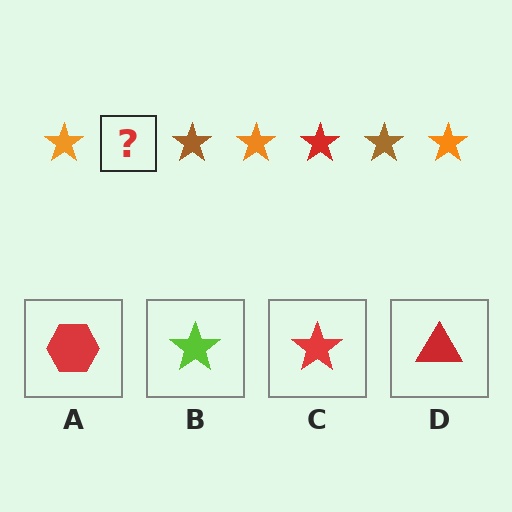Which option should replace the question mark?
Option C.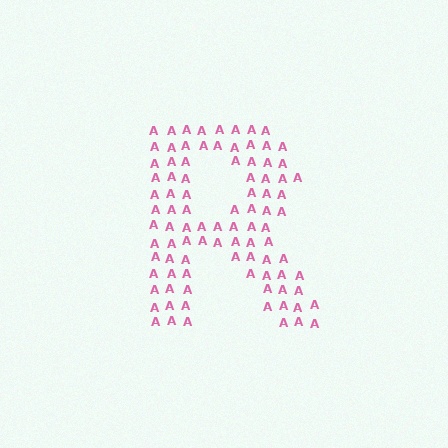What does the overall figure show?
The overall figure shows the letter R.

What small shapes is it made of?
It is made of small letter A's.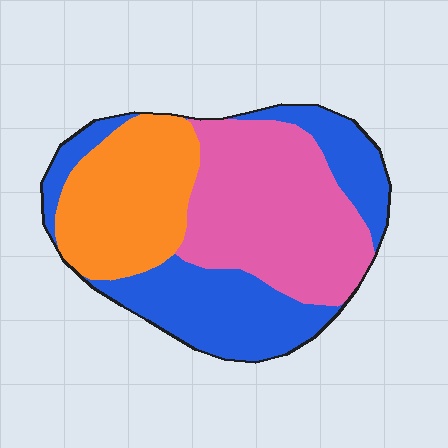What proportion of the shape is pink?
Pink takes up about three eighths (3/8) of the shape.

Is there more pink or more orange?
Pink.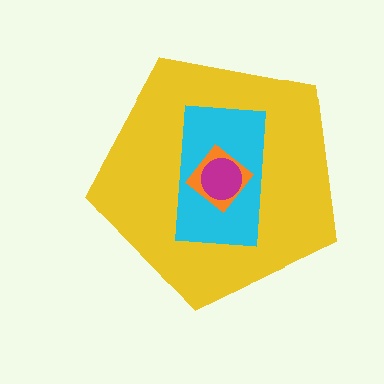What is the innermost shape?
The magenta circle.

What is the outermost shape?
The yellow pentagon.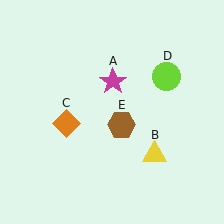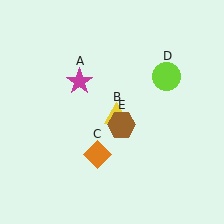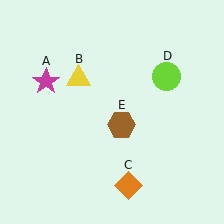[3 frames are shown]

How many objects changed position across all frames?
3 objects changed position: magenta star (object A), yellow triangle (object B), orange diamond (object C).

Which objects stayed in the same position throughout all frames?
Lime circle (object D) and brown hexagon (object E) remained stationary.